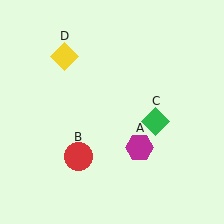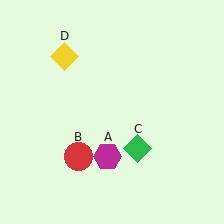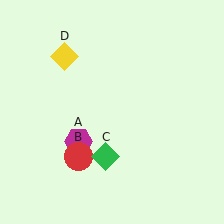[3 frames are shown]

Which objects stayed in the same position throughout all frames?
Red circle (object B) and yellow diamond (object D) remained stationary.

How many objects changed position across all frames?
2 objects changed position: magenta hexagon (object A), green diamond (object C).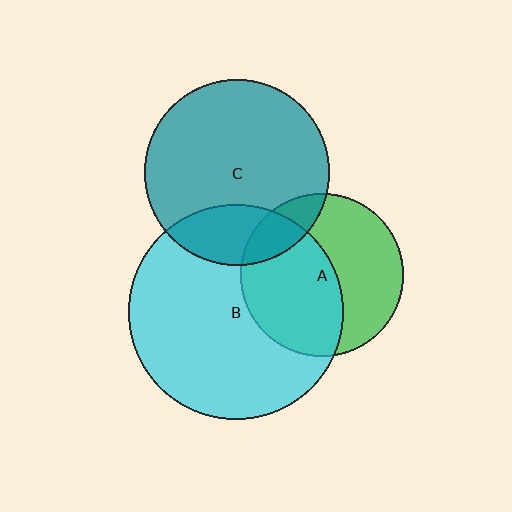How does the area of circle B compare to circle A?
Approximately 1.7 times.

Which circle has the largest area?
Circle B (cyan).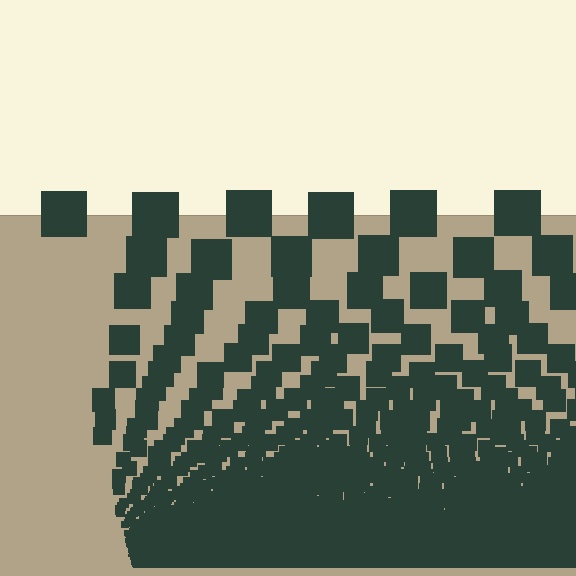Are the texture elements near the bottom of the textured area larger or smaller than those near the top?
Smaller. The gradient is inverted — elements near the bottom are smaller and denser.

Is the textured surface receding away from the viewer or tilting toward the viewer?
The surface appears to tilt toward the viewer. Texture elements get larger and sparser toward the top.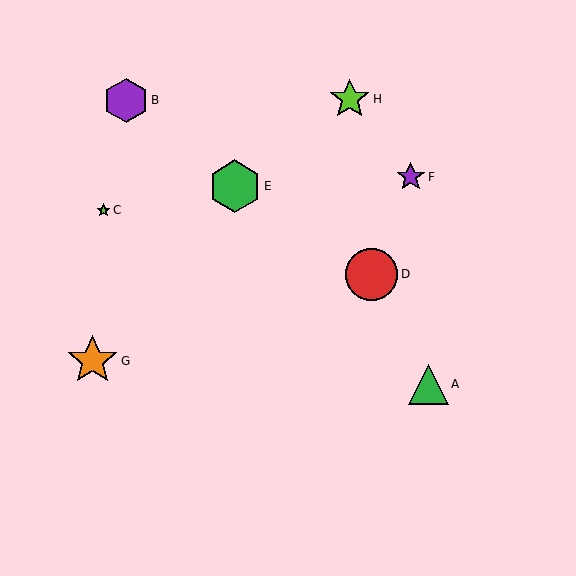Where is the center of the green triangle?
The center of the green triangle is at (428, 384).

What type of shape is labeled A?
Shape A is a green triangle.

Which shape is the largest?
The green hexagon (labeled E) is the largest.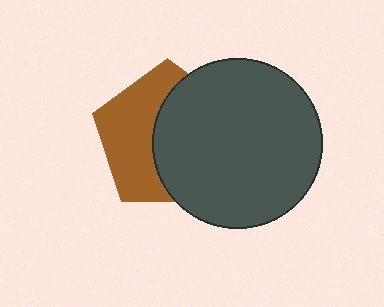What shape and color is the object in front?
The object in front is a dark gray circle.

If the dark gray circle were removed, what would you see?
You would see the complete brown pentagon.